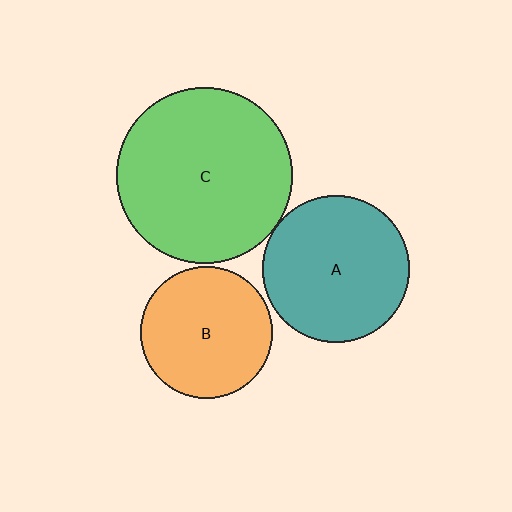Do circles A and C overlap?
Yes.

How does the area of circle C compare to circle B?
Approximately 1.8 times.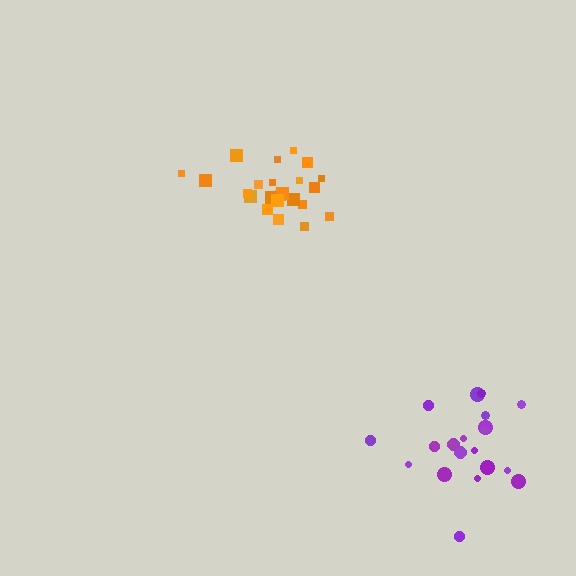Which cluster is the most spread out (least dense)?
Purple.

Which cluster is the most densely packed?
Orange.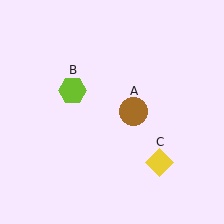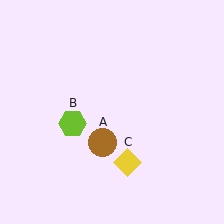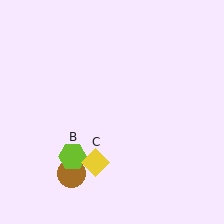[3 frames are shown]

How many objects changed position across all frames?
3 objects changed position: brown circle (object A), lime hexagon (object B), yellow diamond (object C).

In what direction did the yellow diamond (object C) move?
The yellow diamond (object C) moved left.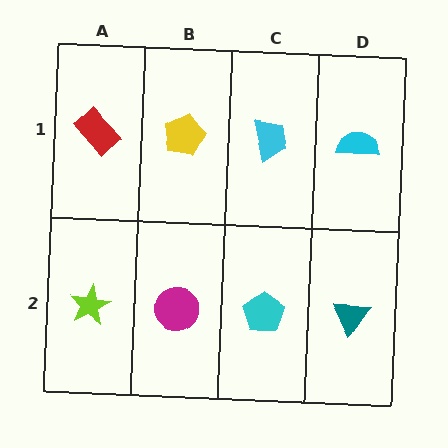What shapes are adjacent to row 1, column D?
A teal triangle (row 2, column D), a cyan trapezoid (row 1, column C).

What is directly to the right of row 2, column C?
A teal triangle.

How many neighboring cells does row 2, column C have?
3.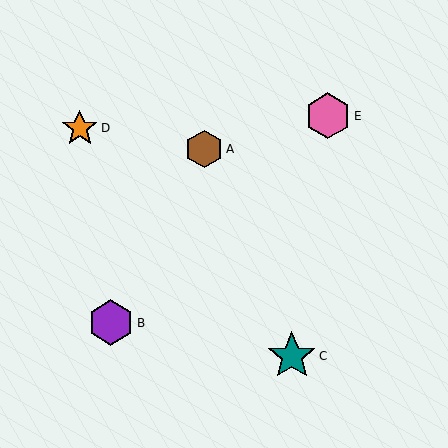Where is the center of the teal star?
The center of the teal star is at (292, 356).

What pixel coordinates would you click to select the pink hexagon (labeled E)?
Click at (328, 116) to select the pink hexagon E.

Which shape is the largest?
The teal star (labeled C) is the largest.